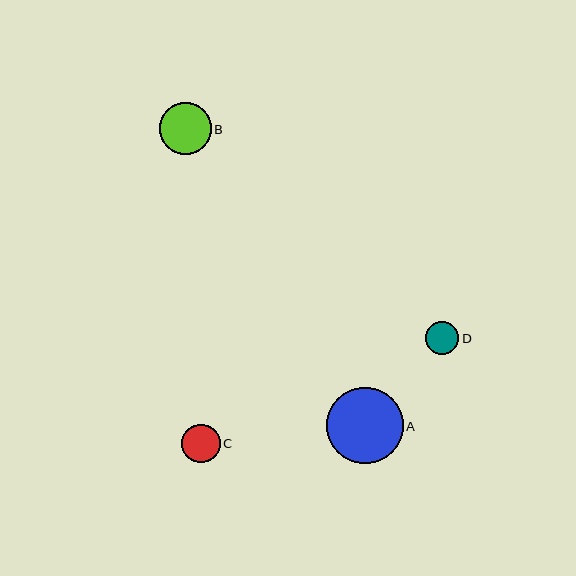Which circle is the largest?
Circle A is the largest with a size of approximately 77 pixels.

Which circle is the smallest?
Circle D is the smallest with a size of approximately 33 pixels.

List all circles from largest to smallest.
From largest to smallest: A, B, C, D.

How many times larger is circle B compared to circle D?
Circle B is approximately 1.6 times the size of circle D.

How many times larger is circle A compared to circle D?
Circle A is approximately 2.3 times the size of circle D.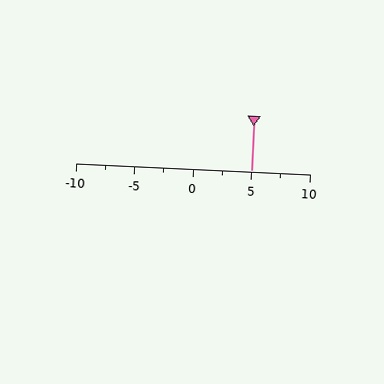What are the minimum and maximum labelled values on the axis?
The axis runs from -10 to 10.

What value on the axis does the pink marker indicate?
The marker indicates approximately 5.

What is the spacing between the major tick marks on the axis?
The major ticks are spaced 5 apart.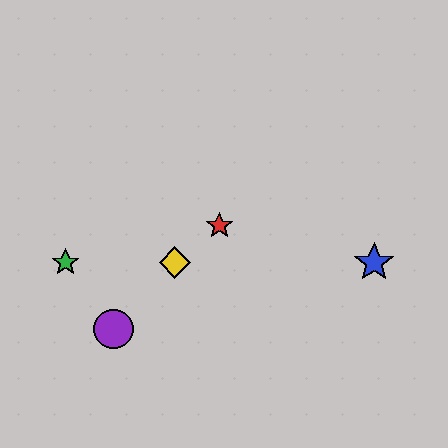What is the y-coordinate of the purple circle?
The purple circle is at y≈329.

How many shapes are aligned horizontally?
3 shapes (the blue star, the green star, the yellow diamond) are aligned horizontally.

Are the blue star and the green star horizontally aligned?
Yes, both are at y≈262.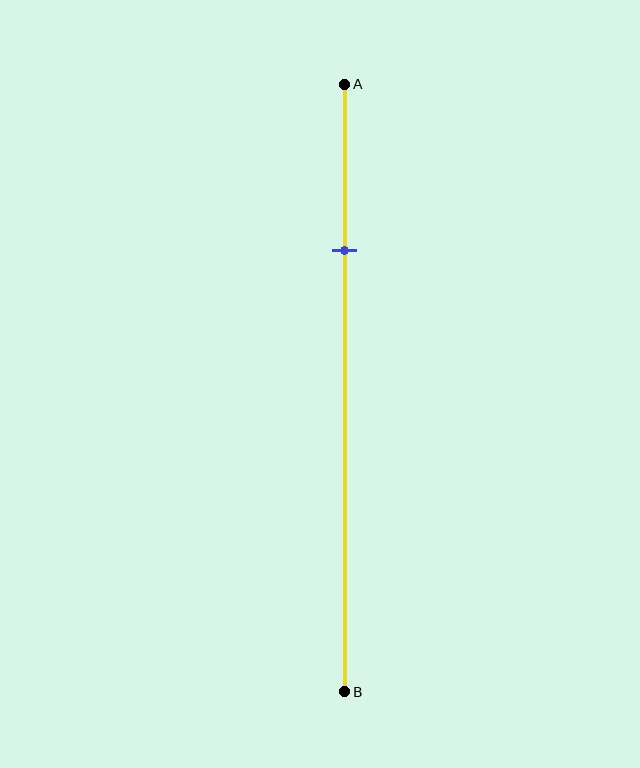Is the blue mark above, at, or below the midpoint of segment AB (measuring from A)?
The blue mark is above the midpoint of segment AB.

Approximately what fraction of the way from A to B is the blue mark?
The blue mark is approximately 25% of the way from A to B.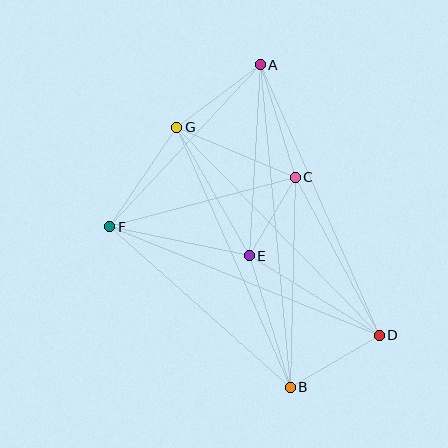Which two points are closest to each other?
Points C and E are closest to each other.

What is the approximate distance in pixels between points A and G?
The distance between A and G is approximately 104 pixels.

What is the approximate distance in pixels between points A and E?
The distance between A and E is approximately 191 pixels.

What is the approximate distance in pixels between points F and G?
The distance between F and G is approximately 120 pixels.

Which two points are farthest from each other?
Points A and B are farthest from each other.